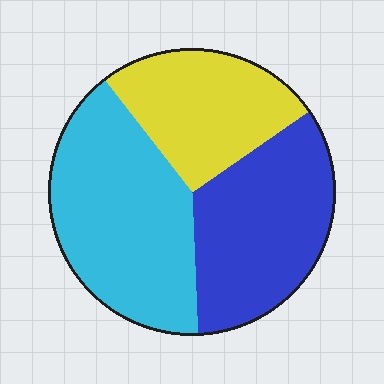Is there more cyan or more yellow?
Cyan.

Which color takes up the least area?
Yellow, at roughly 25%.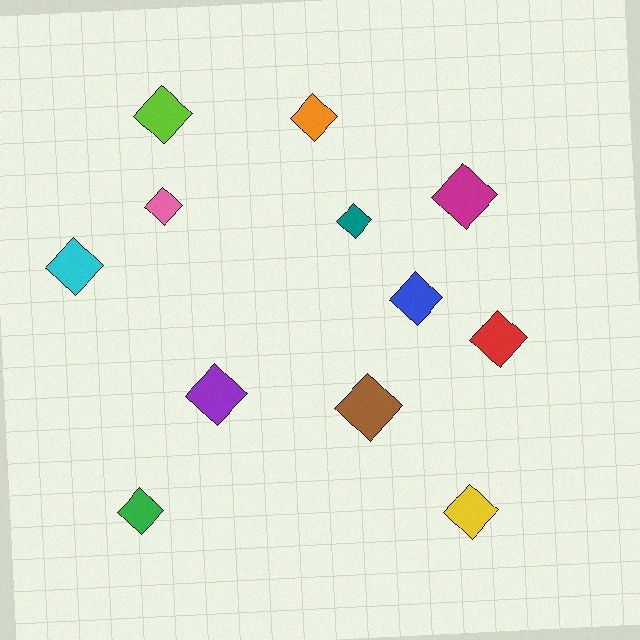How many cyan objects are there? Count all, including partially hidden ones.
There is 1 cyan object.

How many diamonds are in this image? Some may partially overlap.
There are 12 diamonds.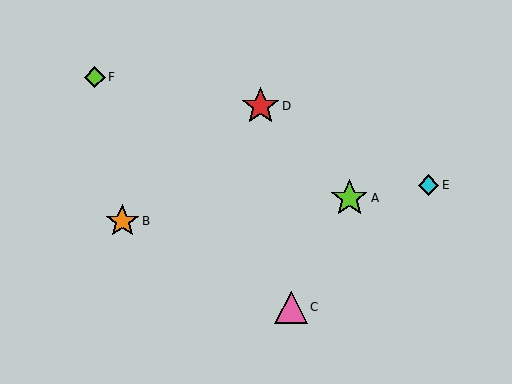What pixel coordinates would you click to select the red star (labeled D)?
Click at (260, 106) to select the red star D.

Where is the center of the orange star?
The center of the orange star is at (122, 221).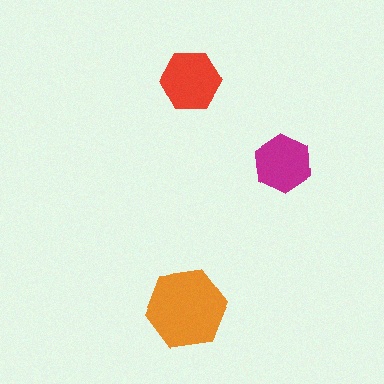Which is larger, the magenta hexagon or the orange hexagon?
The orange one.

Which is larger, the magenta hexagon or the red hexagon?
The red one.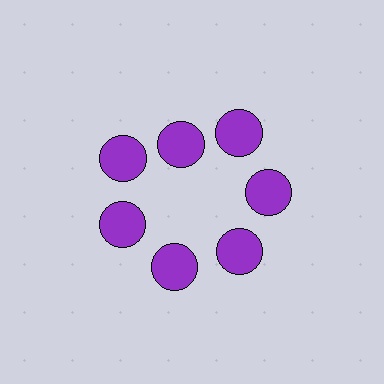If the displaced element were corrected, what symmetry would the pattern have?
It would have 7-fold rotational symmetry — the pattern would map onto itself every 51 degrees.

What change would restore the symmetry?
The symmetry would be restored by moving it outward, back onto the ring so that all 7 circles sit at equal angles and equal distance from the center.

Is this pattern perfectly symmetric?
No. The 7 purple circles are arranged in a ring, but one element near the 12 o'clock position is pulled inward toward the center, breaking the 7-fold rotational symmetry.